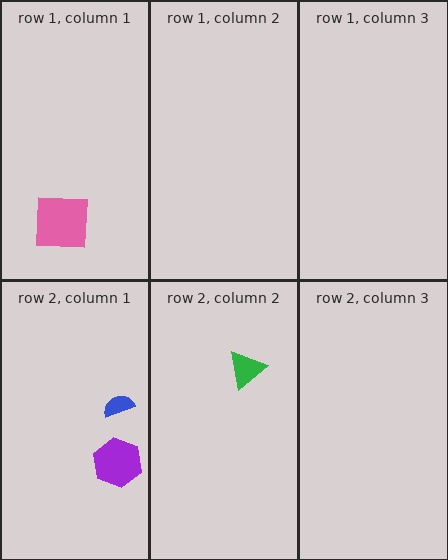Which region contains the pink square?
The row 1, column 1 region.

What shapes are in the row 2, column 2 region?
The green triangle.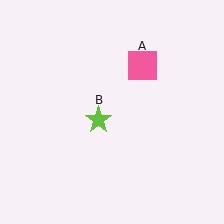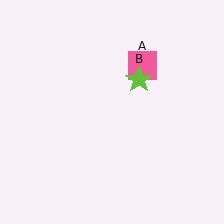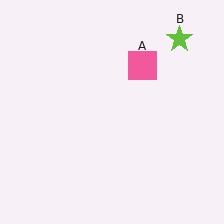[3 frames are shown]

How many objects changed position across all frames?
1 object changed position: lime star (object B).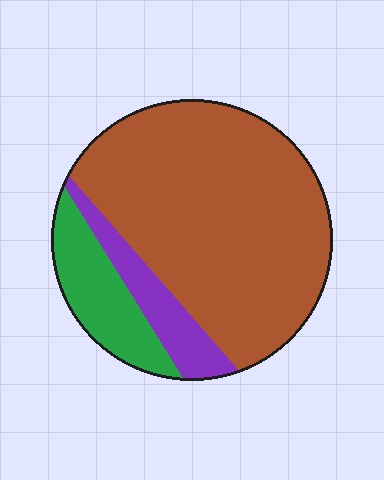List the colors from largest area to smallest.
From largest to smallest: brown, green, purple.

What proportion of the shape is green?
Green covers roughly 15% of the shape.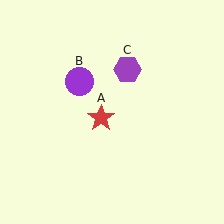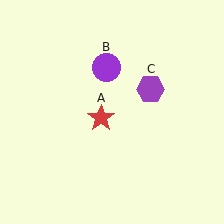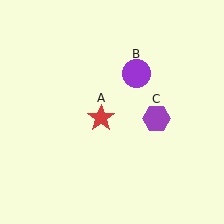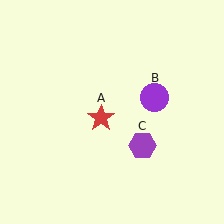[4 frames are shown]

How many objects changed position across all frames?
2 objects changed position: purple circle (object B), purple hexagon (object C).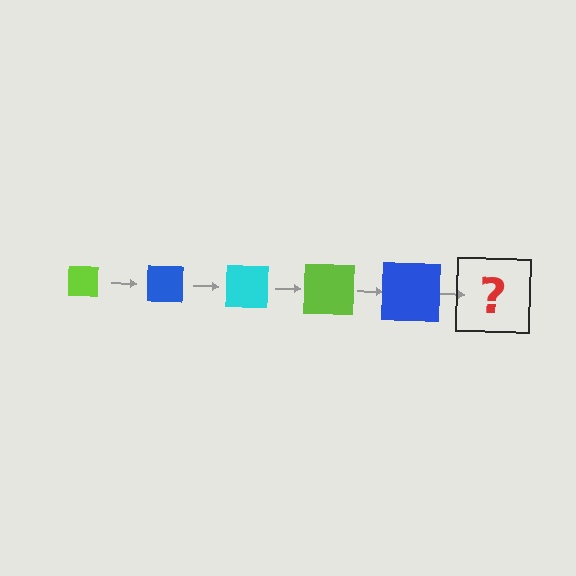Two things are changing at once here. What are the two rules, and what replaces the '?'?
The two rules are that the square grows larger each step and the color cycles through lime, blue, and cyan. The '?' should be a cyan square, larger than the previous one.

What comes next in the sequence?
The next element should be a cyan square, larger than the previous one.